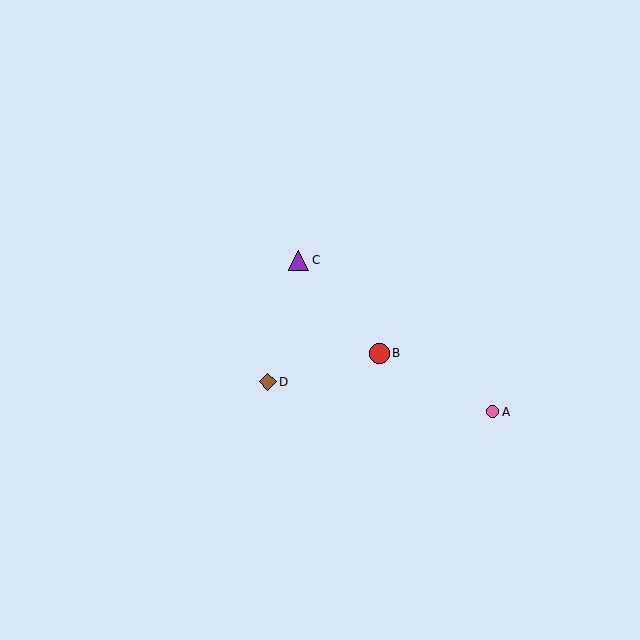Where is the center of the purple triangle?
The center of the purple triangle is at (298, 260).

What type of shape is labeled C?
Shape C is a purple triangle.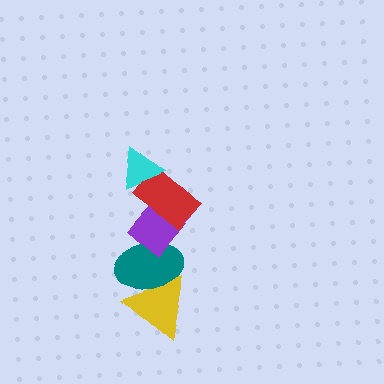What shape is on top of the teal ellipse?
The purple rectangle is on top of the teal ellipse.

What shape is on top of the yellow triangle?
The teal ellipse is on top of the yellow triangle.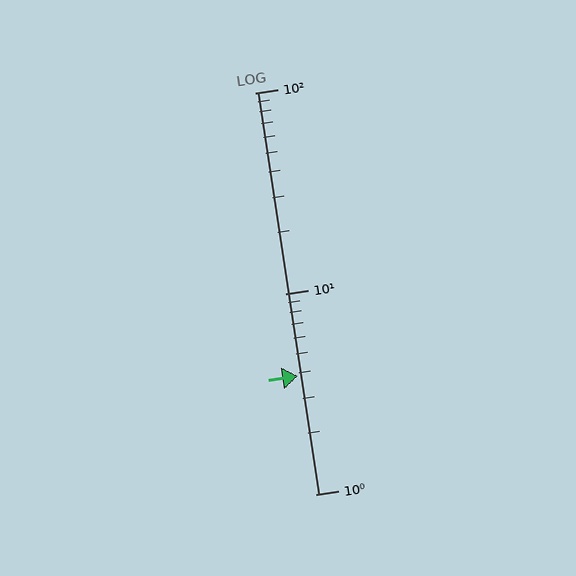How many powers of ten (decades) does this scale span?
The scale spans 2 decades, from 1 to 100.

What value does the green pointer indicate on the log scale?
The pointer indicates approximately 3.9.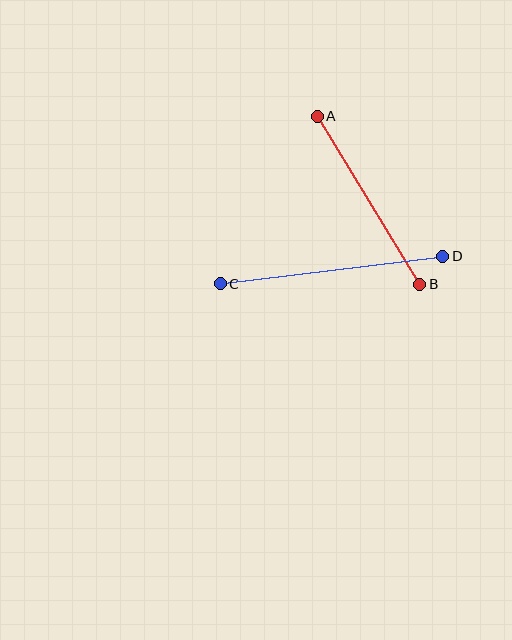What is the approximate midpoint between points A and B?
The midpoint is at approximately (369, 200) pixels.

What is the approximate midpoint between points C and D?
The midpoint is at approximately (331, 270) pixels.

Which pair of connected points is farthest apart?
Points C and D are farthest apart.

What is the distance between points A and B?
The distance is approximately 197 pixels.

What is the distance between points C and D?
The distance is approximately 224 pixels.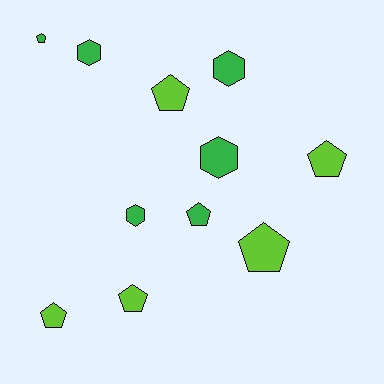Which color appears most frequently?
Green, with 6 objects.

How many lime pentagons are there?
There are 5 lime pentagons.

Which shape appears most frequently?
Pentagon, with 7 objects.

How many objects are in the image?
There are 11 objects.